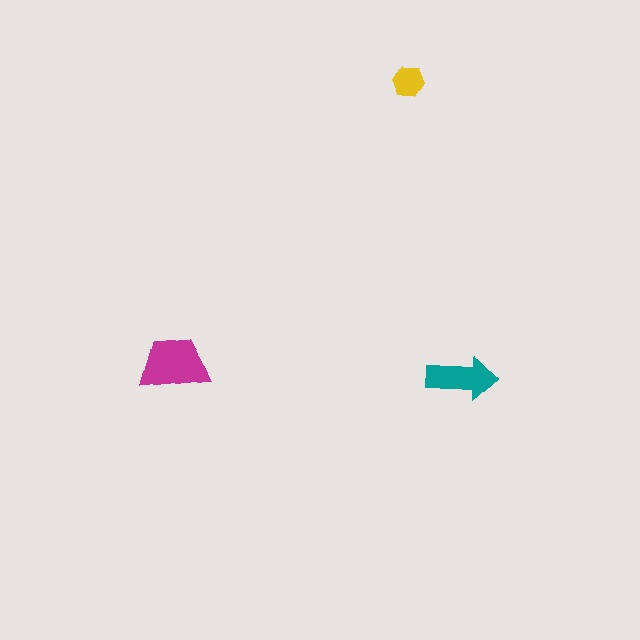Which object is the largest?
The magenta trapezoid.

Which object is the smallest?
The yellow hexagon.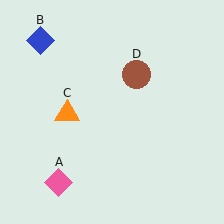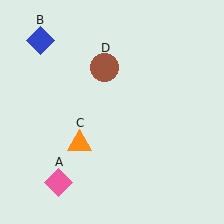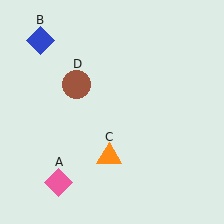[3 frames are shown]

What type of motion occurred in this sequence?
The orange triangle (object C), brown circle (object D) rotated counterclockwise around the center of the scene.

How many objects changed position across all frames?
2 objects changed position: orange triangle (object C), brown circle (object D).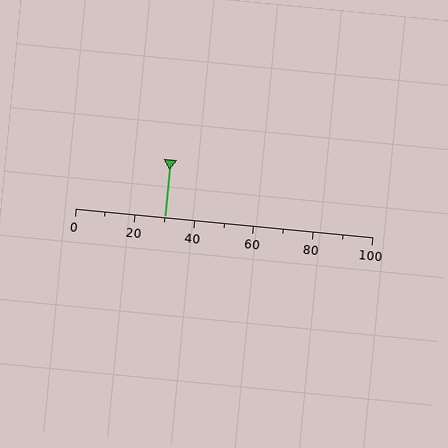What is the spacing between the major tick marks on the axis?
The major ticks are spaced 20 apart.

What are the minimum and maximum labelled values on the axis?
The axis runs from 0 to 100.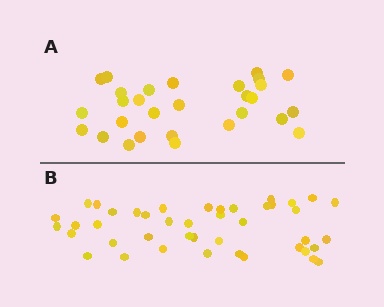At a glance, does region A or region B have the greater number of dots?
Region B (the bottom region) has more dots.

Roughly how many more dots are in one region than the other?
Region B has approximately 15 more dots than region A.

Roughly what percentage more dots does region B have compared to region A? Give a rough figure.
About 50% more.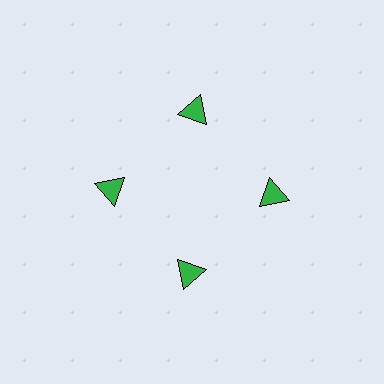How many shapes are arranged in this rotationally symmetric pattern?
There are 4 shapes, arranged in 4 groups of 1.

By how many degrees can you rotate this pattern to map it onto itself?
The pattern maps onto itself every 90 degrees of rotation.